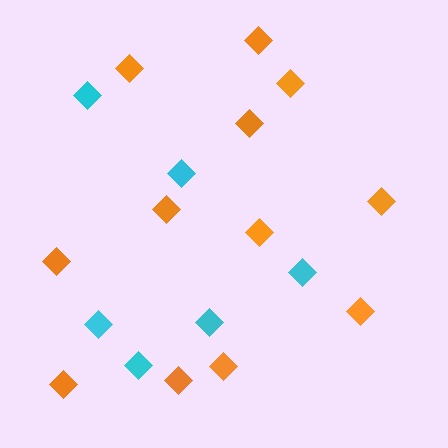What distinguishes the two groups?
There are 2 groups: one group of orange diamonds (12) and one group of cyan diamonds (6).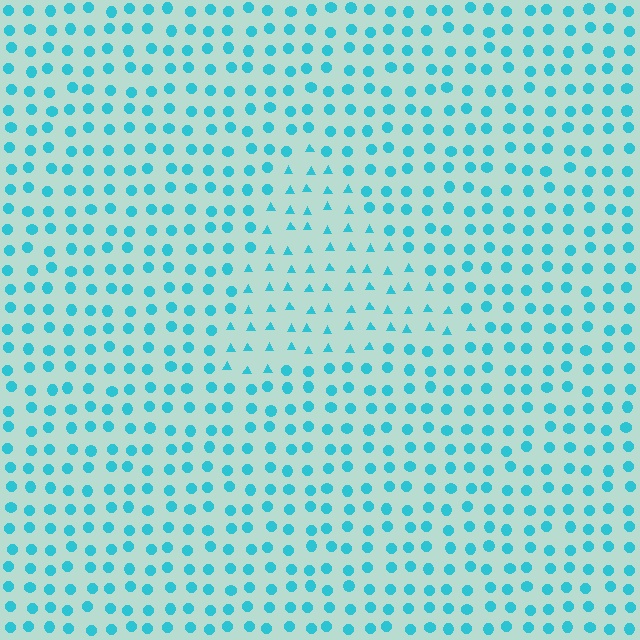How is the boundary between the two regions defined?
The boundary is defined by a change in element shape: triangles inside vs. circles outside. All elements share the same color and spacing.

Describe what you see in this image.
The image is filled with small cyan elements arranged in a uniform grid. A triangle-shaped region contains triangles, while the surrounding area contains circles. The boundary is defined purely by the change in element shape.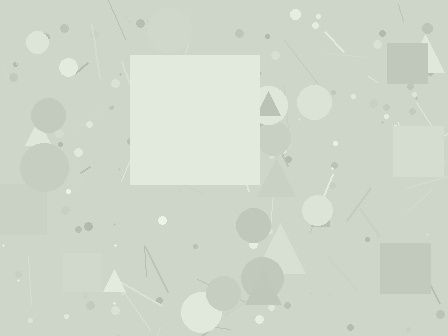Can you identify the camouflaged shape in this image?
The camouflaged shape is a square.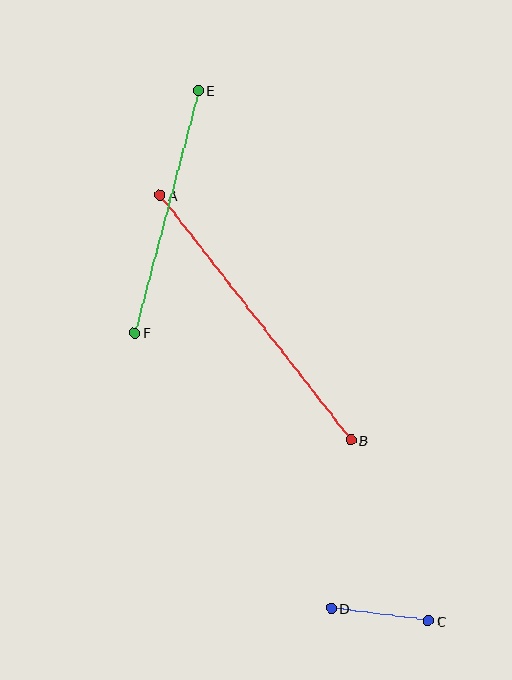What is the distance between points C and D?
The distance is approximately 98 pixels.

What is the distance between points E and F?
The distance is approximately 250 pixels.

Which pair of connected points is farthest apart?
Points A and B are farthest apart.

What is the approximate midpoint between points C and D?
The midpoint is at approximately (380, 614) pixels.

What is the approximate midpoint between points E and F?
The midpoint is at approximately (167, 212) pixels.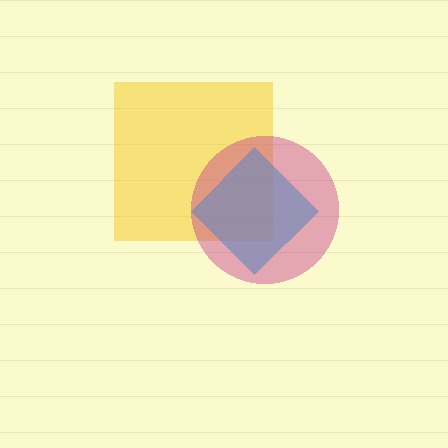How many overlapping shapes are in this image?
There are 3 overlapping shapes in the image.